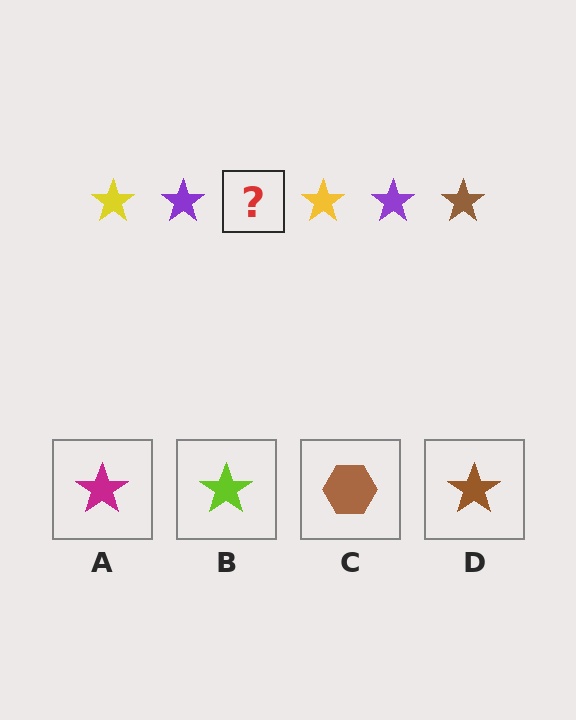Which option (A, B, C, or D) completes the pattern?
D.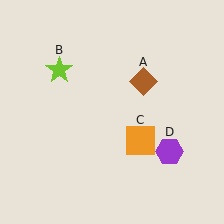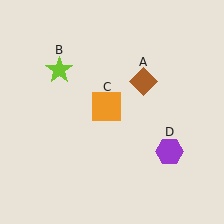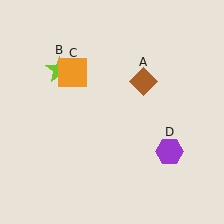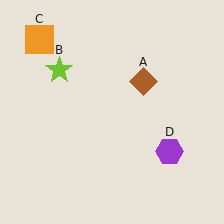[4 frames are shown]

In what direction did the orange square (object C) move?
The orange square (object C) moved up and to the left.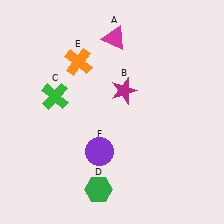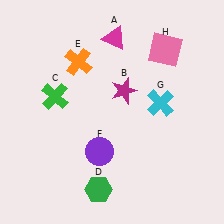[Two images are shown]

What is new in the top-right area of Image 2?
A pink square (H) was added in the top-right area of Image 2.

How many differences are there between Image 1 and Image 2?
There are 2 differences between the two images.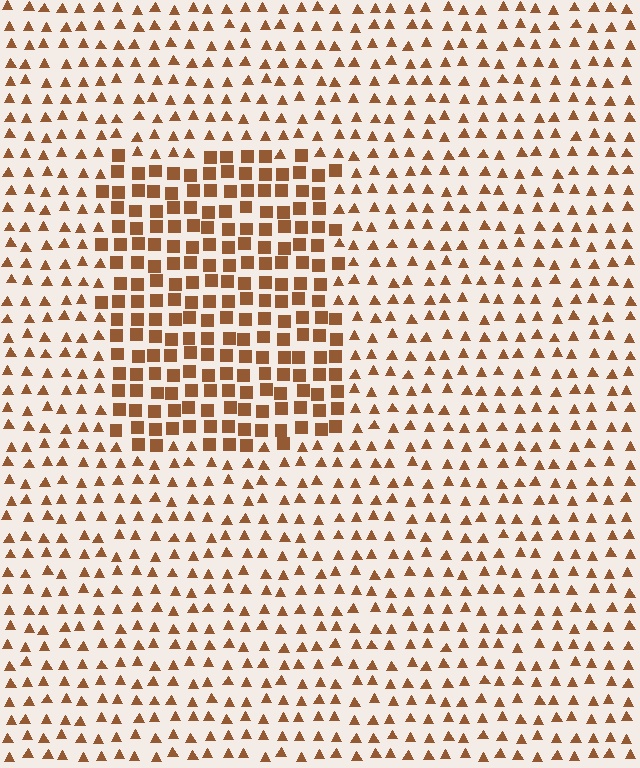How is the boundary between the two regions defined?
The boundary is defined by a change in element shape: squares inside vs. triangles outside. All elements share the same color and spacing.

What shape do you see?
I see a rectangle.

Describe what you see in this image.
The image is filled with small brown elements arranged in a uniform grid. A rectangle-shaped region contains squares, while the surrounding area contains triangles. The boundary is defined purely by the change in element shape.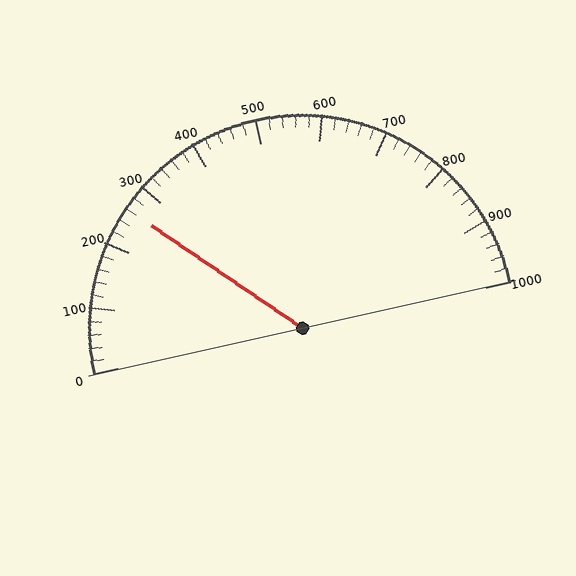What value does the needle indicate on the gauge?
The needle indicates approximately 260.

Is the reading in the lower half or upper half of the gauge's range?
The reading is in the lower half of the range (0 to 1000).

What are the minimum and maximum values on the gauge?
The gauge ranges from 0 to 1000.